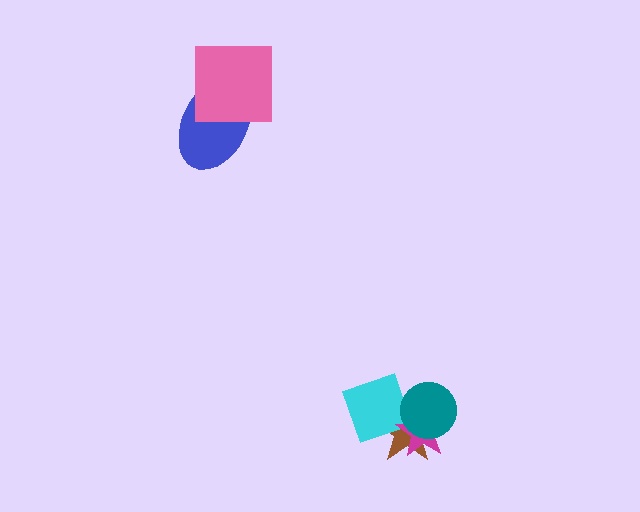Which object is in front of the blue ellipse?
The pink square is in front of the blue ellipse.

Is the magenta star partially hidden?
Yes, it is partially covered by another shape.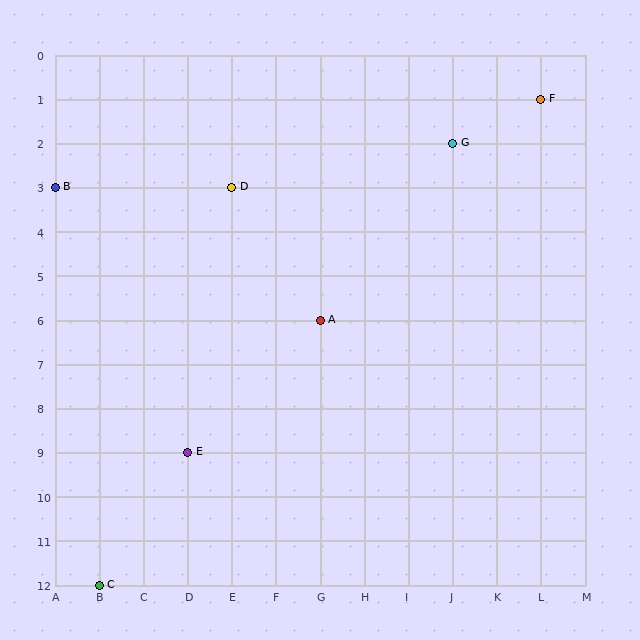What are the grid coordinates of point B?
Point B is at grid coordinates (A, 3).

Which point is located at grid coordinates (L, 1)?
Point F is at (L, 1).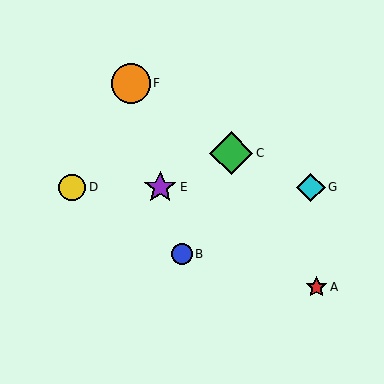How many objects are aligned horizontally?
3 objects (D, E, G) are aligned horizontally.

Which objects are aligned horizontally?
Objects D, E, G are aligned horizontally.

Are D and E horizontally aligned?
Yes, both are at y≈187.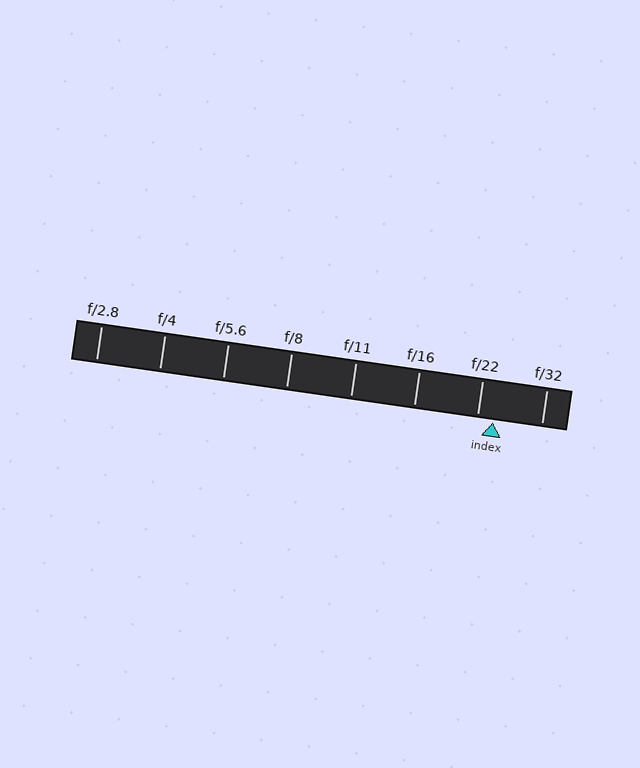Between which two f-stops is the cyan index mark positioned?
The index mark is between f/22 and f/32.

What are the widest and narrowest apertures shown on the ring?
The widest aperture shown is f/2.8 and the narrowest is f/32.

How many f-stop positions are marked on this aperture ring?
There are 8 f-stop positions marked.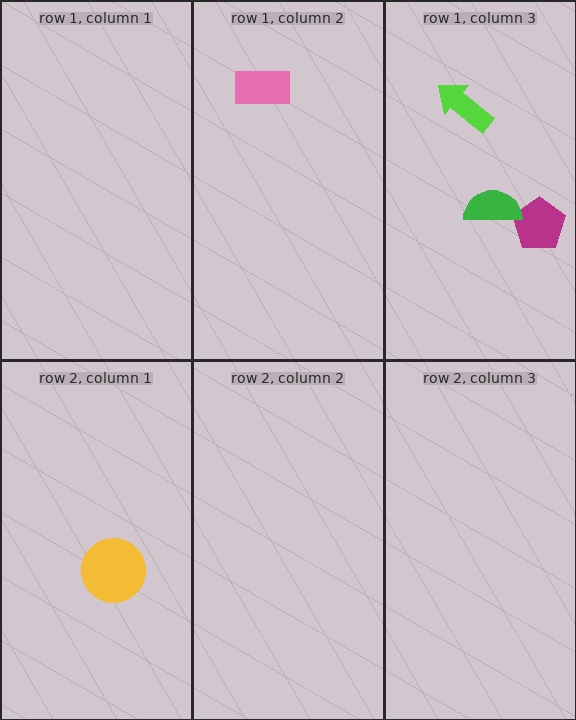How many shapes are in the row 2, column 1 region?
1.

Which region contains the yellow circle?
The row 2, column 1 region.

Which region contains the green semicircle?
The row 1, column 3 region.